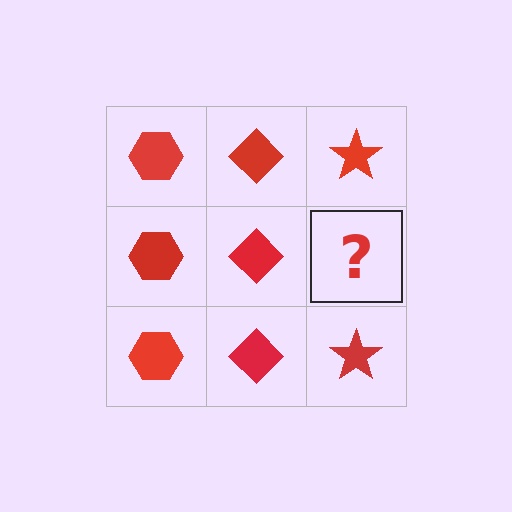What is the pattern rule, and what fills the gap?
The rule is that each column has a consistent shape. The gap should be filled with a red star.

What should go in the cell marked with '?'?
The missing cell should contain a red star.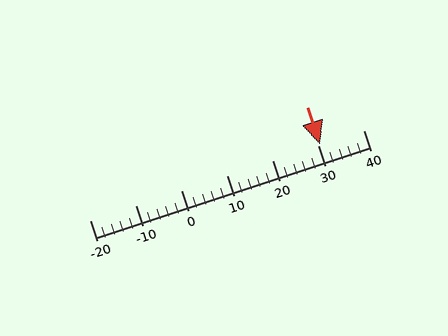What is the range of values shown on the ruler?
The ruler shows values from -20 to 40.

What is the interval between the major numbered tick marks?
The major tick marks are spaced 10 units apart.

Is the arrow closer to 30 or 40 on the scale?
The arrow is closer to 30.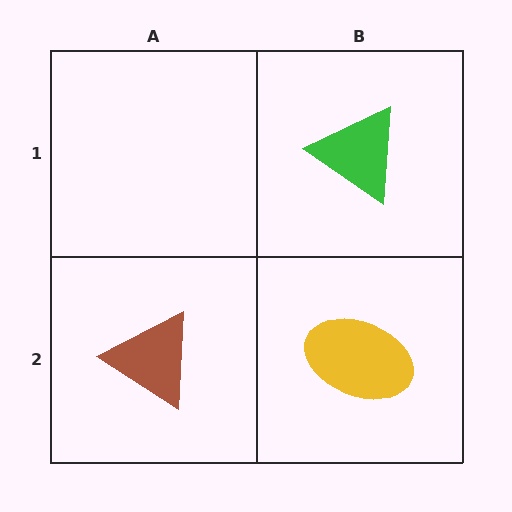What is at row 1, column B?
A green triangle.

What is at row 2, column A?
A brown triangle.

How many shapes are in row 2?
2 shapes.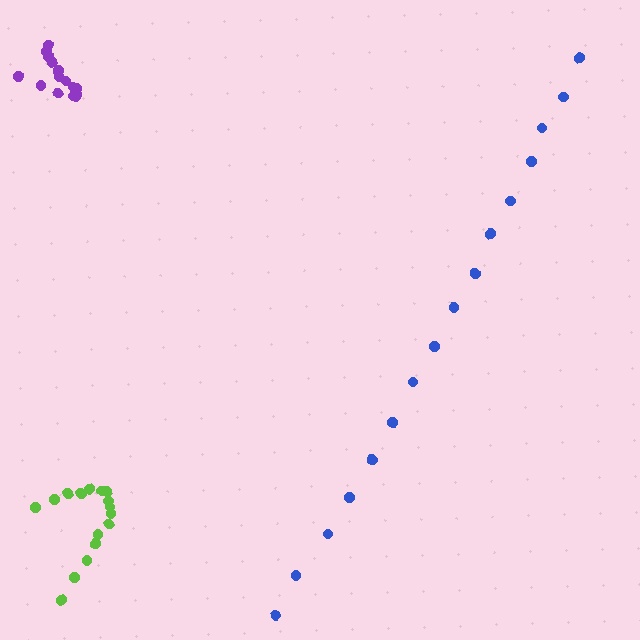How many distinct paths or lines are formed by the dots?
There are 3 distinct paths.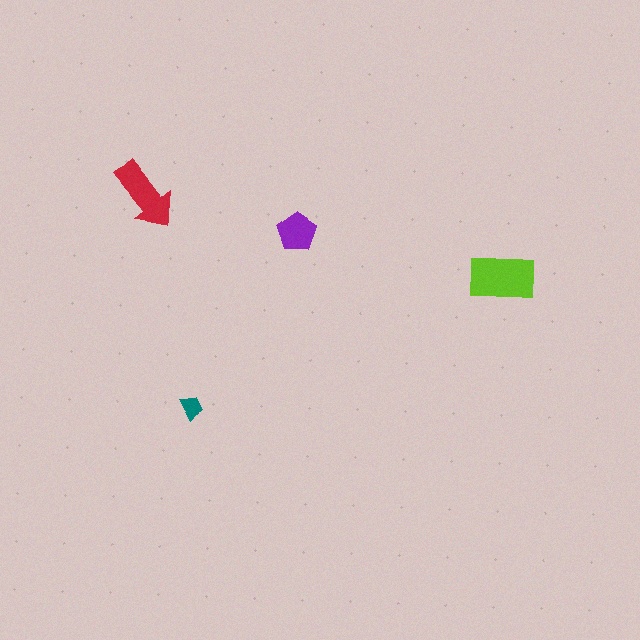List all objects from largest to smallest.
The lime rectangle, the red arrow, the purple pentagon, the teal trapezoid.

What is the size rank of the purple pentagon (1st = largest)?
3rd.